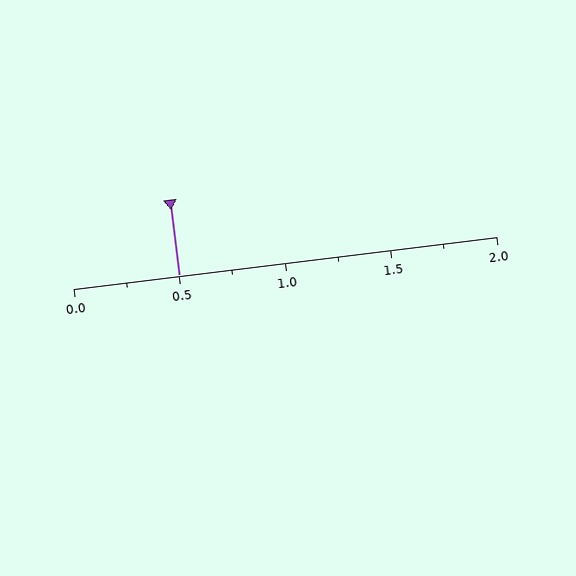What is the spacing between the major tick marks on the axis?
The major ticks are spaced 0.5 apart.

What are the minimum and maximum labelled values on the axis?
The axis runs from 0.0 to 2.0.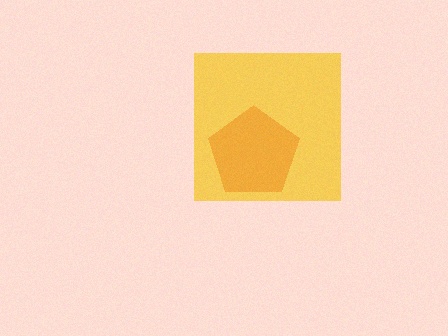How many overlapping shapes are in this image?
There are 2 overlapping shapes in the image.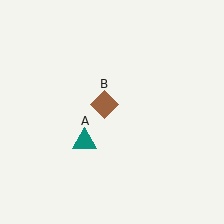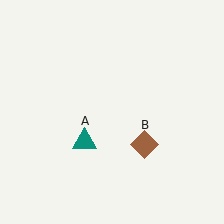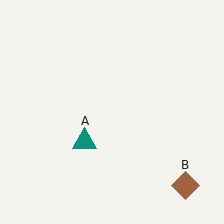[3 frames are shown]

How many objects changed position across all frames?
1 object changed position: brown diamond (object B).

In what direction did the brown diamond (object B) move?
The brown diamond (object B) moved down and to the right.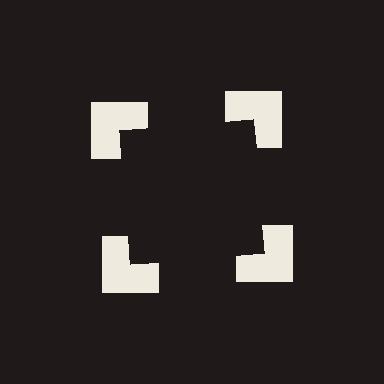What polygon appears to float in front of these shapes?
An illusory square — its edges are inferred from the aligned wedge cuts in the notched squares, not physically drawn.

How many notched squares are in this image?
There are 4 — one at each vertex of the illusory square.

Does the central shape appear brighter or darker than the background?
It typically appears slightly darker than the background, even though no actual brightness change is drawn.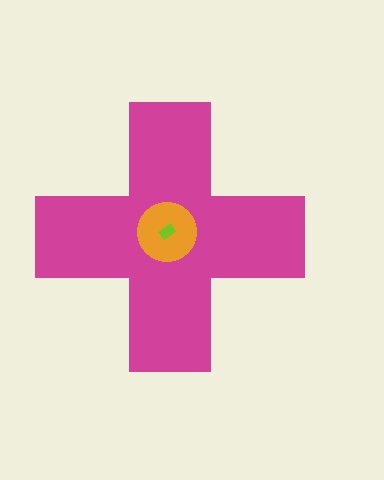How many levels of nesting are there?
3.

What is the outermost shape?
The magenta cross.